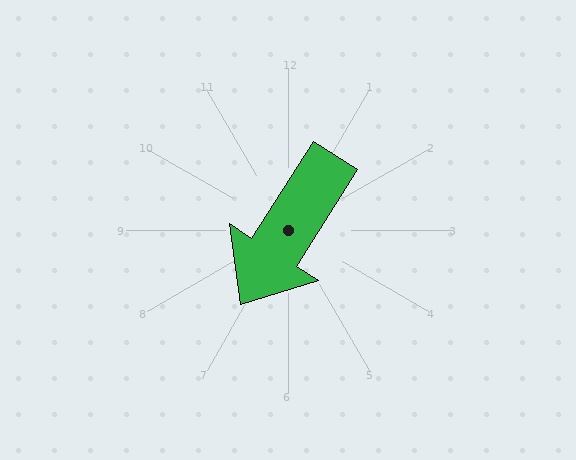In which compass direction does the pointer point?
Southwest.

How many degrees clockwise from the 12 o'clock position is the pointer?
Approximately 212 degrees.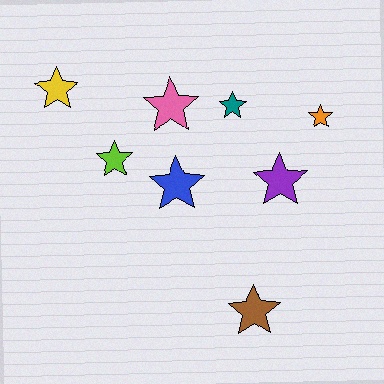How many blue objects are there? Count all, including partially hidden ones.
There is 1 blue object.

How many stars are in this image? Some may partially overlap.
There are 8 stars.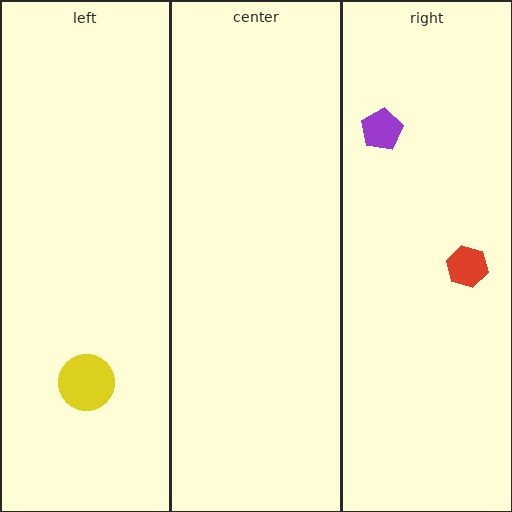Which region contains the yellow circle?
The left region.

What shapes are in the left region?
The yellow circle.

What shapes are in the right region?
The purple pentagon, the red hexagon.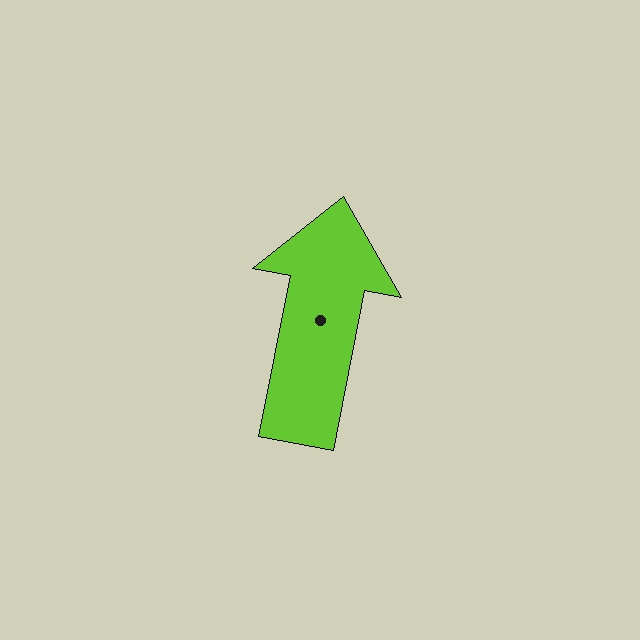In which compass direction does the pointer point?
North.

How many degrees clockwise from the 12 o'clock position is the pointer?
Approximately 11 degrees.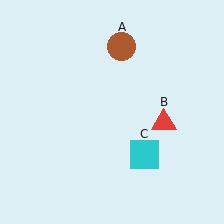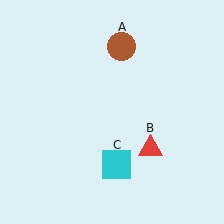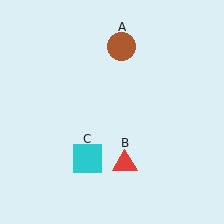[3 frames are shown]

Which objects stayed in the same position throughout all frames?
Brown circle (object A) remained stationary.